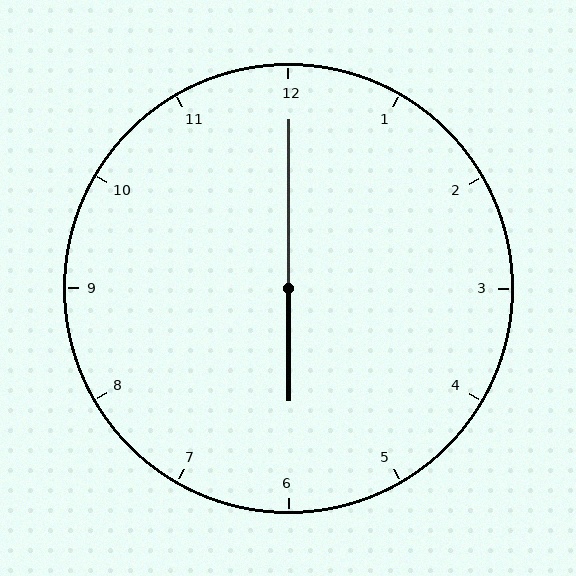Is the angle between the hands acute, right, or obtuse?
It is obtuse.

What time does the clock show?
6:00.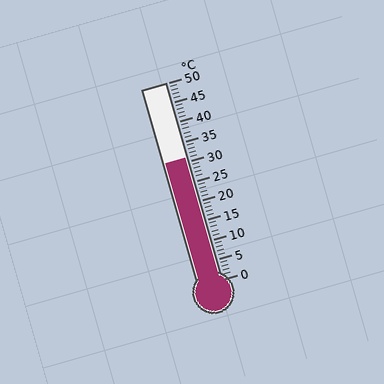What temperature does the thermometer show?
The thermometer shows approximately 31°C.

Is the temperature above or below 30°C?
The temperature is above 30°C.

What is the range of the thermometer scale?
The thermometer scale ranges from 0°C to 50°C.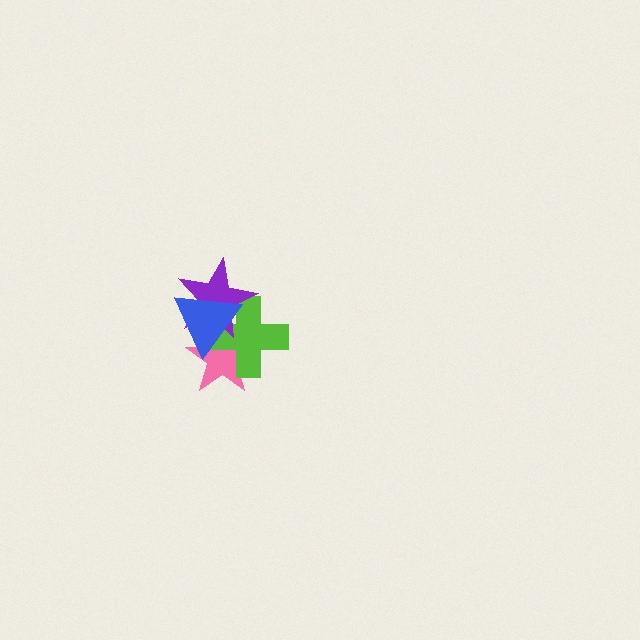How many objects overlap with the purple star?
3 objects overlap with the purple star.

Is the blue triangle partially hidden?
No, no other shape covers it.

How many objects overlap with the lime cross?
3 objects overlap with the lime cross.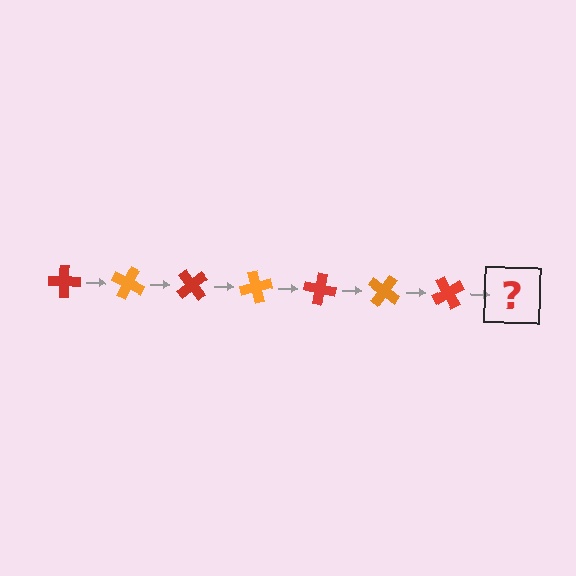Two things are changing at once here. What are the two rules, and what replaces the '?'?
The two rules are that it rotates 25 degrees each step and the color cycles through red and orange. The '?' should be an orange cross, rotated 175 degrees from the start.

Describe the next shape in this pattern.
It should be an orange cross, rotated 175 degrees from the start.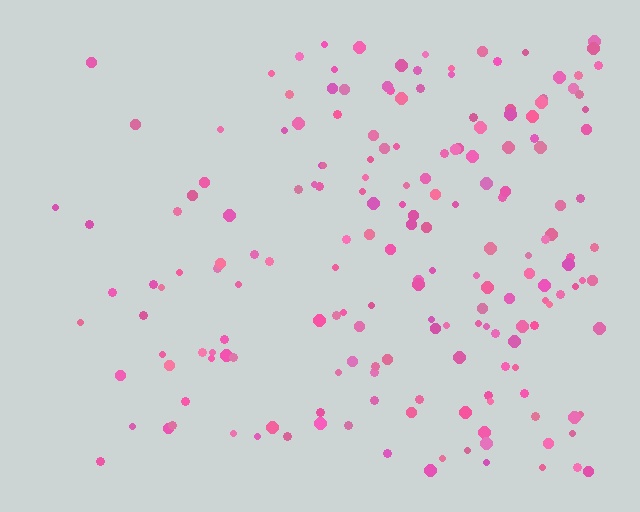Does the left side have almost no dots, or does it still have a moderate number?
Still a moderate number, just noticeably fewer than the right.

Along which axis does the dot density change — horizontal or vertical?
Horizontal.